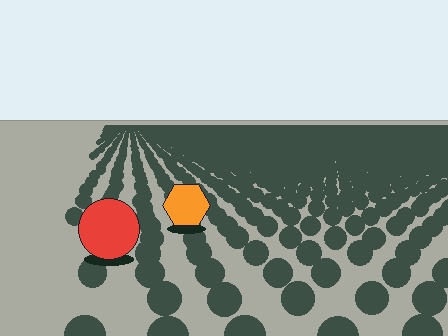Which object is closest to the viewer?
The red circle is closest. The texture marks near it are larger and more spread out.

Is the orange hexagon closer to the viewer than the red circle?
No. The red circle is closer — you can tell from the texture gradient: the ground texture is coarser near it.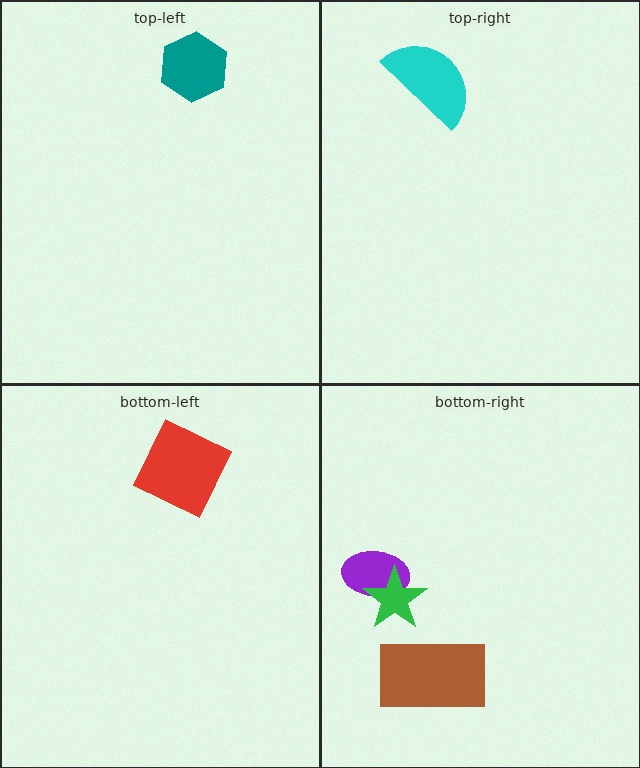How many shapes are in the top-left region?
1.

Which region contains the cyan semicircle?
The top-right region.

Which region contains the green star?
The bottom-right region.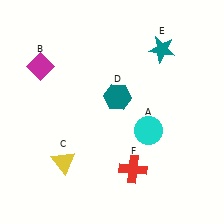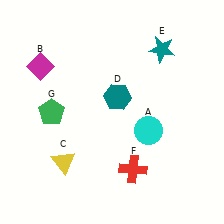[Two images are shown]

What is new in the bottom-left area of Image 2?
A green pentagon (G) was added in the bottom-left area of Image 2.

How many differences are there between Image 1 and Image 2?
There is 1 difference between the two images.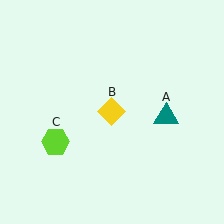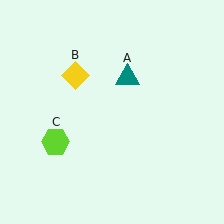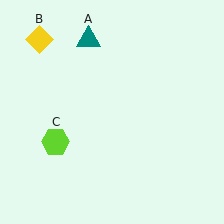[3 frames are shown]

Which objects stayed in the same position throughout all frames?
Lime hexagon (object C) remained stationary.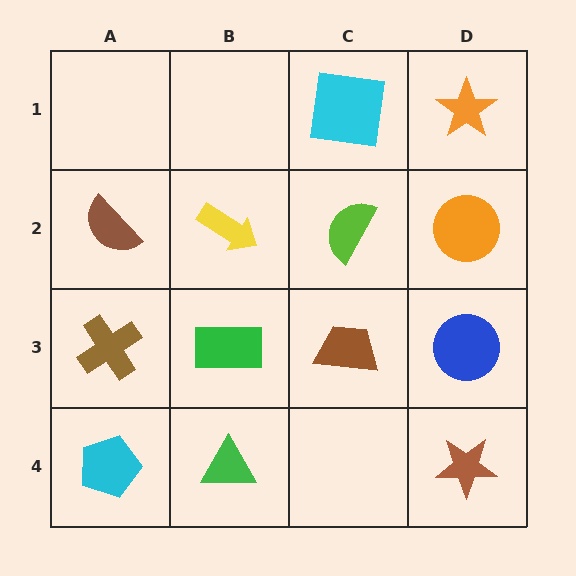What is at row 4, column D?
A brown star.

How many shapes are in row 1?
2 shapes.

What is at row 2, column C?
A lime semicircle.